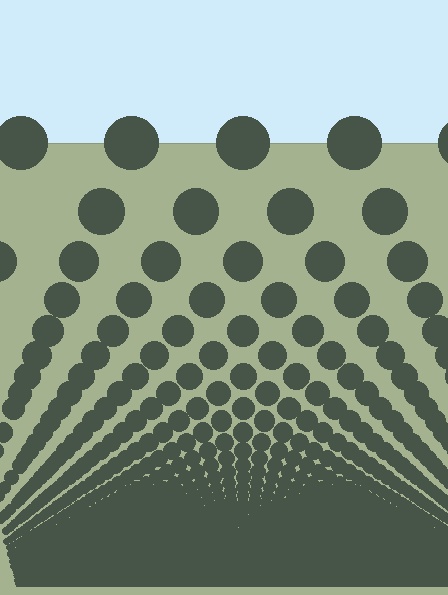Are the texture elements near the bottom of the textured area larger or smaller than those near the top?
Smaller. The gradient is inverted — elements near the bottom are smaller and denser.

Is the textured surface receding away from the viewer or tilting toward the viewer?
The surface appears to tilt toward the viewer. Texture elements get larger and sparser toward the top.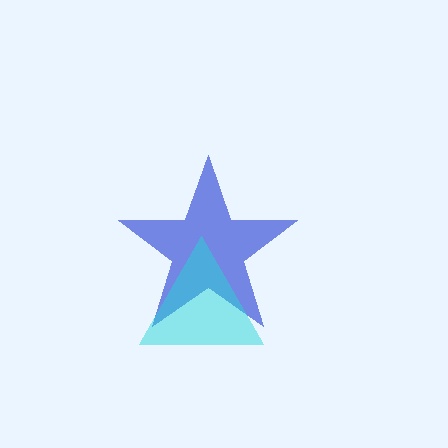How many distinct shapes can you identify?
There are 2 distinct shapes: a blue star, a cyan triangle.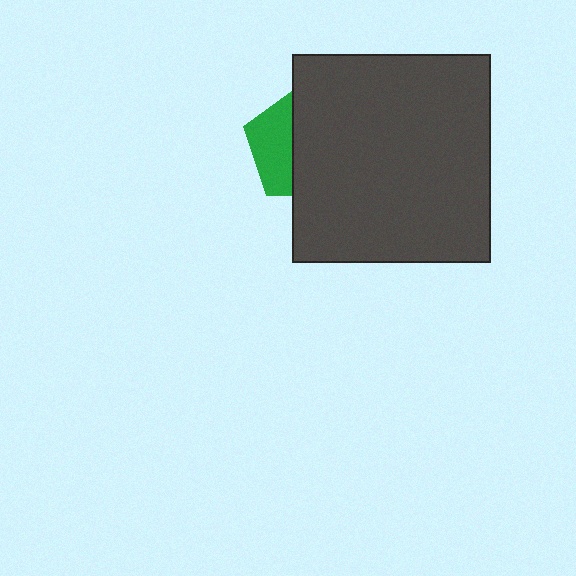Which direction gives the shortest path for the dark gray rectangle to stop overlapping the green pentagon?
Moving right gives the shortest separation.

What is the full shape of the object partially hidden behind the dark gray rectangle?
The partially hidden object is a green pentagon.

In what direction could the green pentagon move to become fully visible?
The green pentagon could move left. That would shift it out from behind the dark gray rectangle entirely.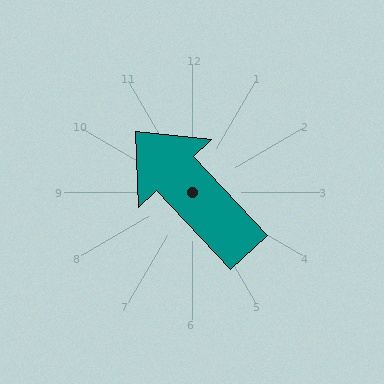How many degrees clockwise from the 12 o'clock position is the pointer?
Approximately 317 degrees.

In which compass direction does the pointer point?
Northwest.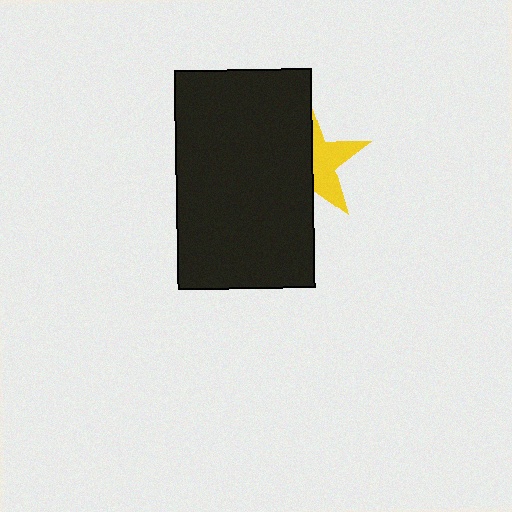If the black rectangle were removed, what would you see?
You would see the complete yellow star.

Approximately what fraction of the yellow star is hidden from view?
Roughly 57% of the yellow star is hidden behind the black rectangle.